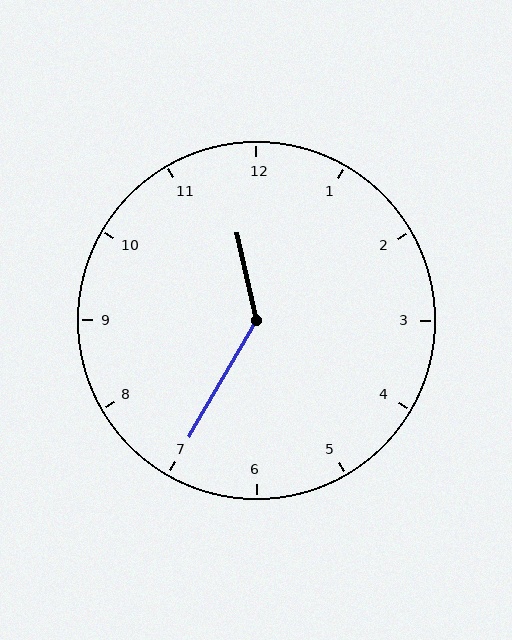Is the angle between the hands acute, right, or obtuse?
It is obtuse.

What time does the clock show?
11:35.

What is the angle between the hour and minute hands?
Approximately 138 degrees.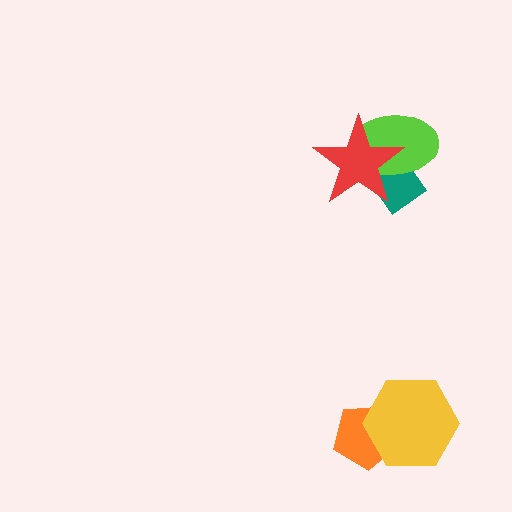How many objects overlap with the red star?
2 objects overlap with the red star.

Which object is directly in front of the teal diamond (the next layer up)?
The lime ellipse is directly in front of the teal diamond.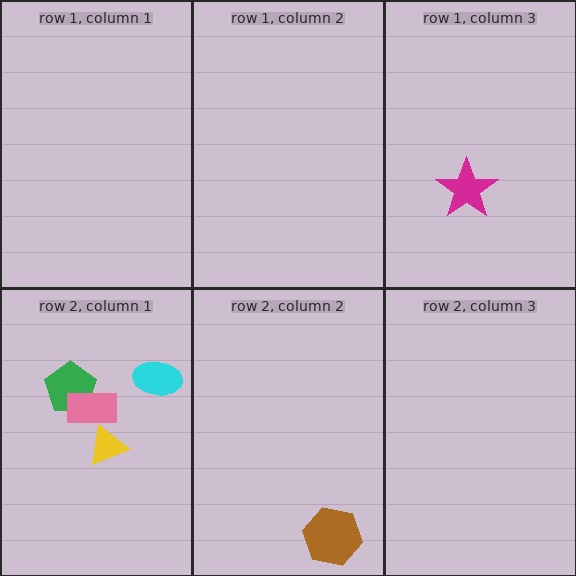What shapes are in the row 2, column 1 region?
The yellow triangle, the cyan ellipse, the green pentagon, the pink rectangle.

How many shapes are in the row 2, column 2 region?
1.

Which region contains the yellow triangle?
The row 2, column 1 region.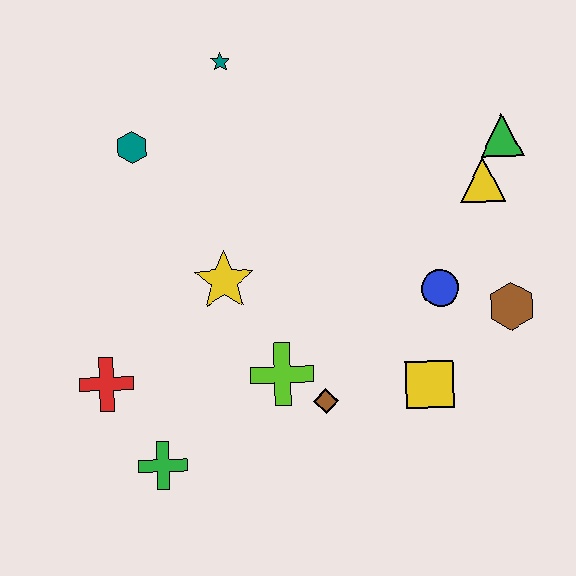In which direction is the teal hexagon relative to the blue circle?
The teal hexagon is to the left of the blue circle.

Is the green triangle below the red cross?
No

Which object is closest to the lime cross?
The brown diamond is closest to the lime cross.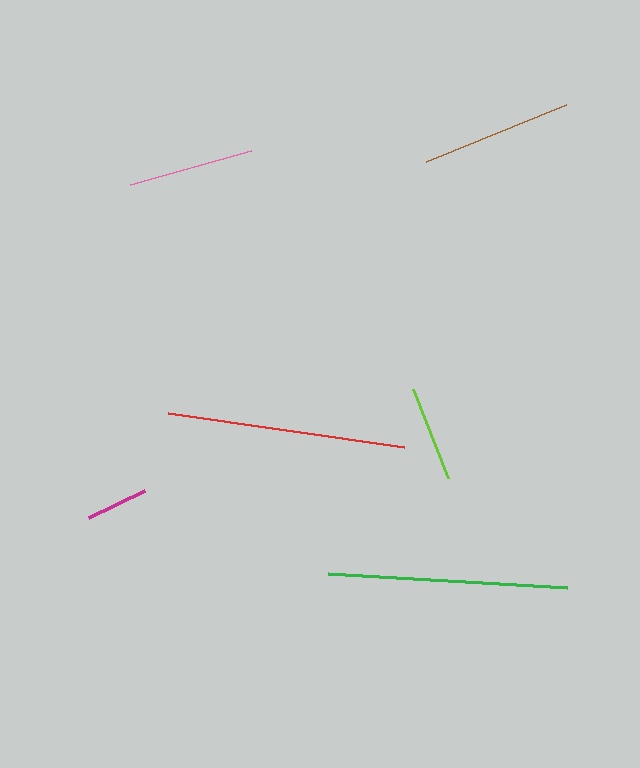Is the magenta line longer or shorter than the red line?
The red line is longer than the magenta line.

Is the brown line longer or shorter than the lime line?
The brown line is longer than the lime line.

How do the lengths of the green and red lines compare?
The green and red lines are approximately the same length.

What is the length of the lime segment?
The lime segment is approximately 95 pixels long.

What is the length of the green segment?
The green segment is approximately 239 pixels long.